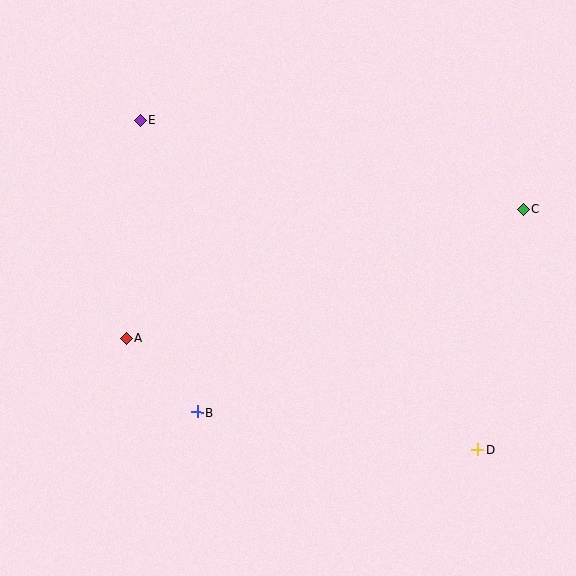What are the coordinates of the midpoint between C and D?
The midpoint between C and D is at (501, 330).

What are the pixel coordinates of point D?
Point D is at (478, 450).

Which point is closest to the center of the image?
Point B at (198, 412) is closest to the center.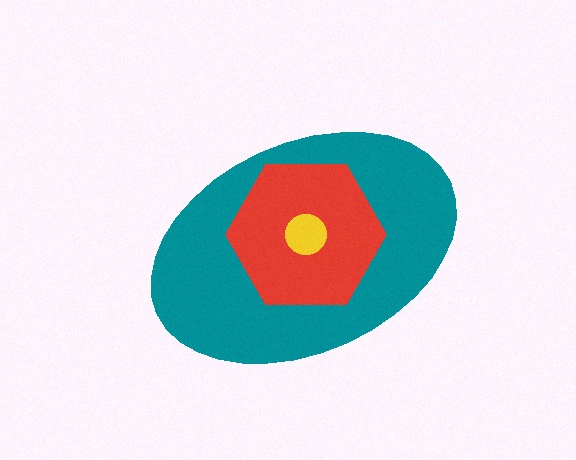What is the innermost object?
The yellow circle.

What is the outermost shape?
The teal ellipse.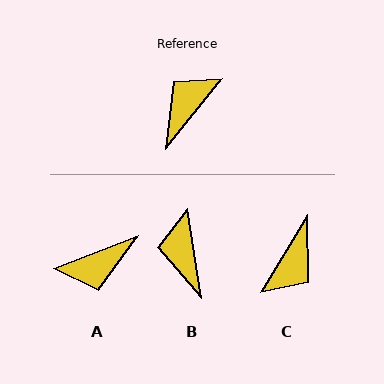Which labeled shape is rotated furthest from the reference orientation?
C, about 172 degrees away.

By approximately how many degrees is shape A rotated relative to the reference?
Approximately 150 degrees counter-clockwise.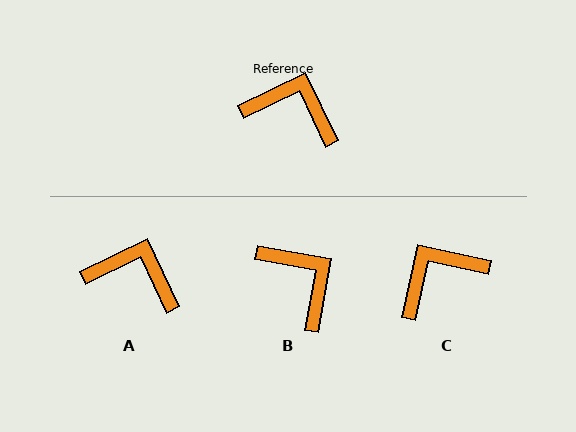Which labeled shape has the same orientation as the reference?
A.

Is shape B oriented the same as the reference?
No, it is off by about 35 degrees.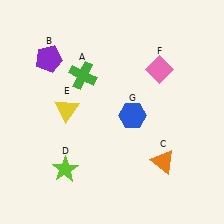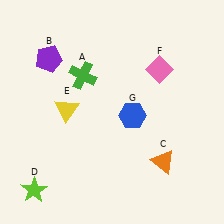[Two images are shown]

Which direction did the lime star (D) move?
The lime star (D) moved left.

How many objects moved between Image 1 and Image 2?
1 object moved between the two images.